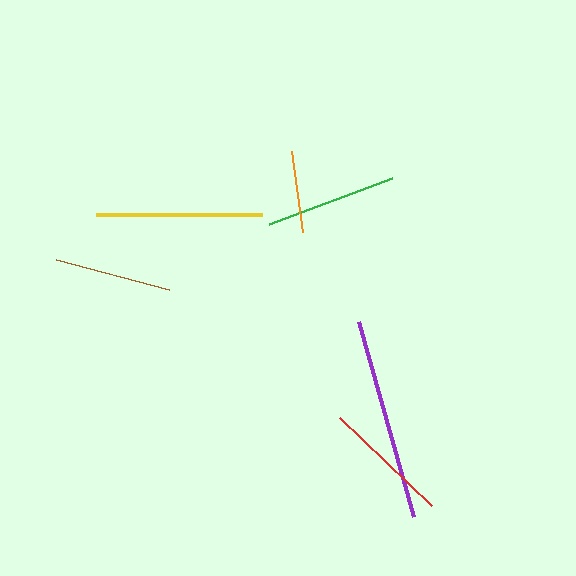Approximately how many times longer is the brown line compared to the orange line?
The brown line is approximately 1.4 times the length of the orange line.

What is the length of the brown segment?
The brown segment is approximately 117 pixels long.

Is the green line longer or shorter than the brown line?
The green line is longer than the brown line.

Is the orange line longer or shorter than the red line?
The red line is longer than the orange line.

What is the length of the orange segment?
The orange segment is approximately 82 pixels long.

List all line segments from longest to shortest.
From longest to shortest: purple, yellow, green, red, brown, orange.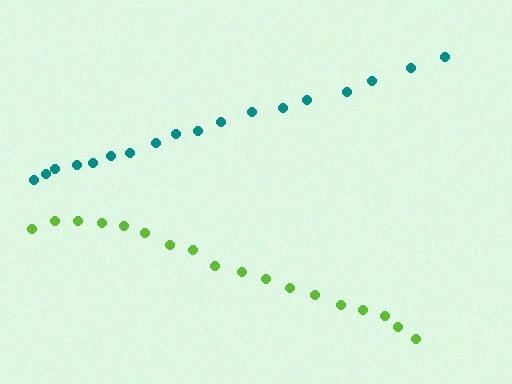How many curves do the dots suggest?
There are 2 distinct paths.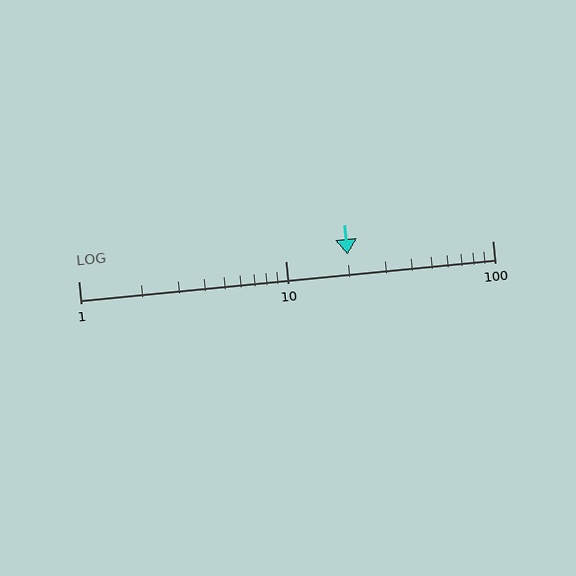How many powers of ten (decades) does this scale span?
The scale spans 2 decades, from 1 to 100.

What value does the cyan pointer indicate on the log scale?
The pointer indicates approximately 20.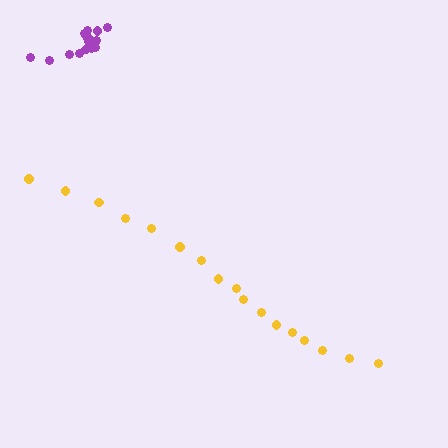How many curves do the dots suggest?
There are 2 distinct paths.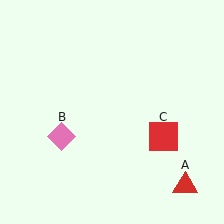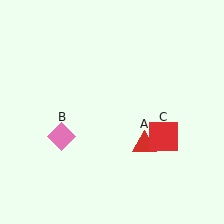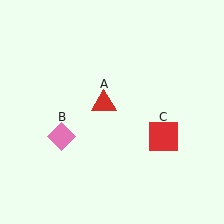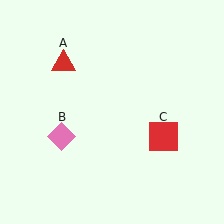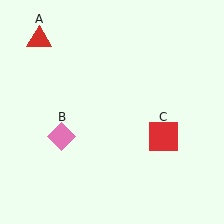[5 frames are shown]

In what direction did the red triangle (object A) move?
The red triangle (object A) moved up and to the left.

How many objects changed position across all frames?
1 object changed position: red triangle (object A).